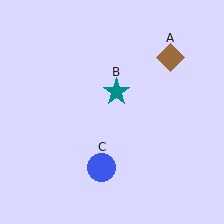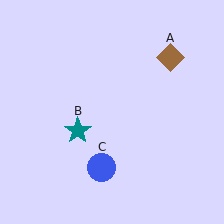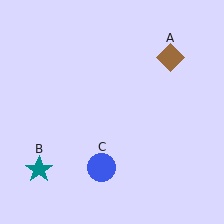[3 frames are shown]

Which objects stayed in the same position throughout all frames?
Brown diamond (object A) and blue circle (object C) remained stationary.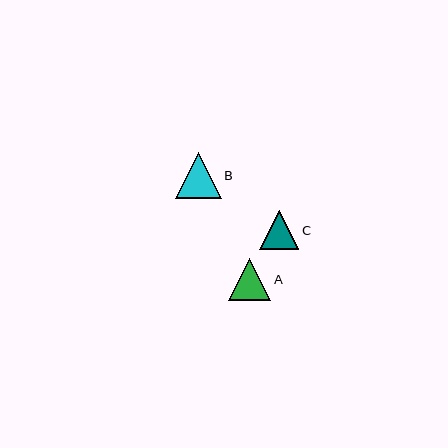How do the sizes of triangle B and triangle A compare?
Triangle B and triangle A are approximately the same size.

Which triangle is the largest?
Triangle B is the largest with a size of approximately 46 pixels.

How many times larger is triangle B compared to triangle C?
Triangle B is approximately 1.2 times the size of triangle C.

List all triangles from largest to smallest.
From largest to smallest: B, A, C.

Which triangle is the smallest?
Triangle C is the smallest with a size of approximately 39 pixels.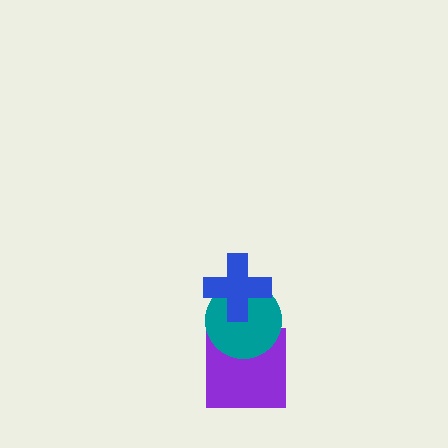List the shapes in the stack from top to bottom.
From top to bottom: the blue cross, the teal circle, the purple square.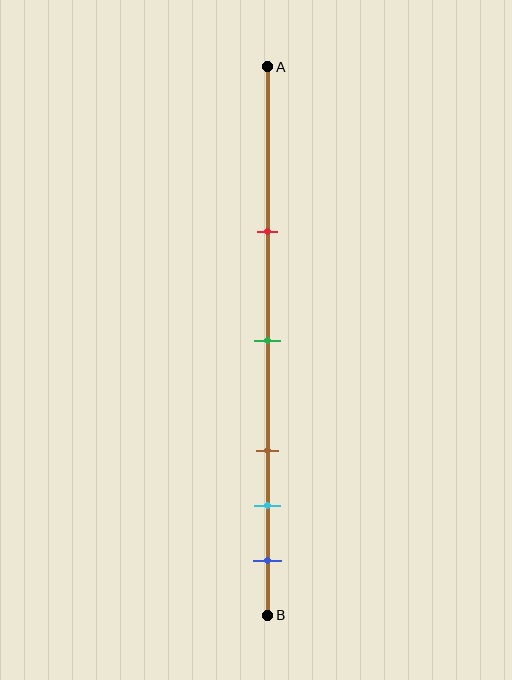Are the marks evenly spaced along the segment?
No, the marks are not evenly spaced.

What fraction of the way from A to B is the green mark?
The green mark is approximately 50% (0.5) of the way from A to B.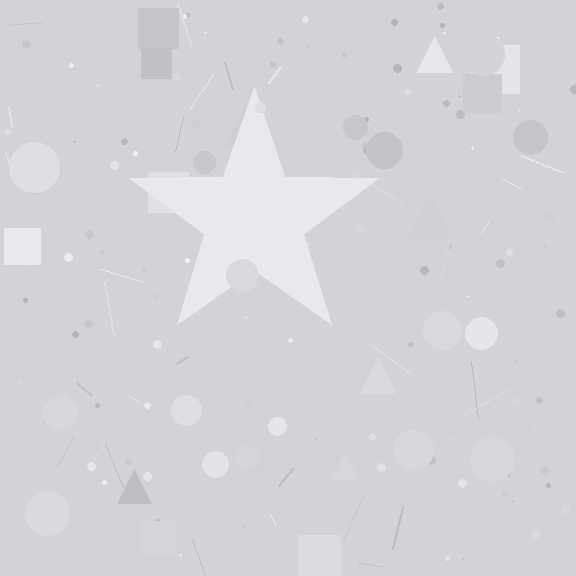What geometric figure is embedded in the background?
A star is embedded in the background.